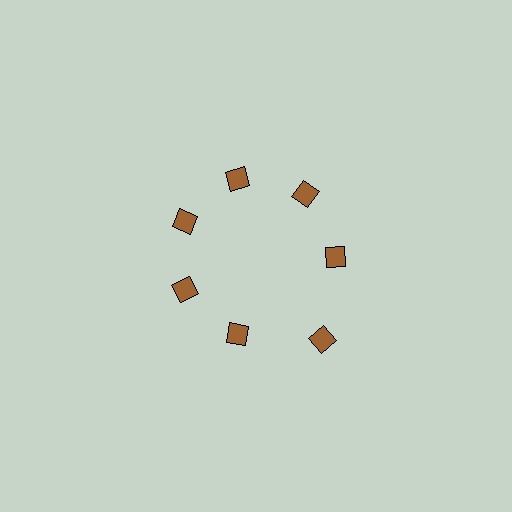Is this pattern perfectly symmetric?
No. The 7 brown diamonds are arranged in a ring, but one element near the 5 o'clock position is pushed outward from the center, breaking the 7-fold rotational symmetry.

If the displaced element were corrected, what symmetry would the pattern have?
It would have 7-fold rotational symmetry — the pattern would map onto itself every 51 degrees.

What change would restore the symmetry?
The symmetry would be restored by moving it inward, back onto the ring so that all 7 diamonds sit at equal angles and equal distance from the center.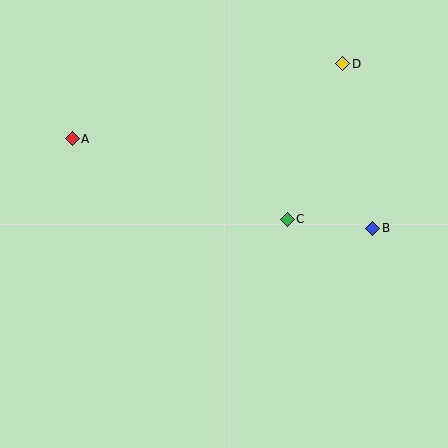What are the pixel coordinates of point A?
Point A is at (72, 139).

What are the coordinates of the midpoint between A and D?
The midpoint between A and D is at (207, 101).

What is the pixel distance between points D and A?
The distance between D and A is 281 pixels.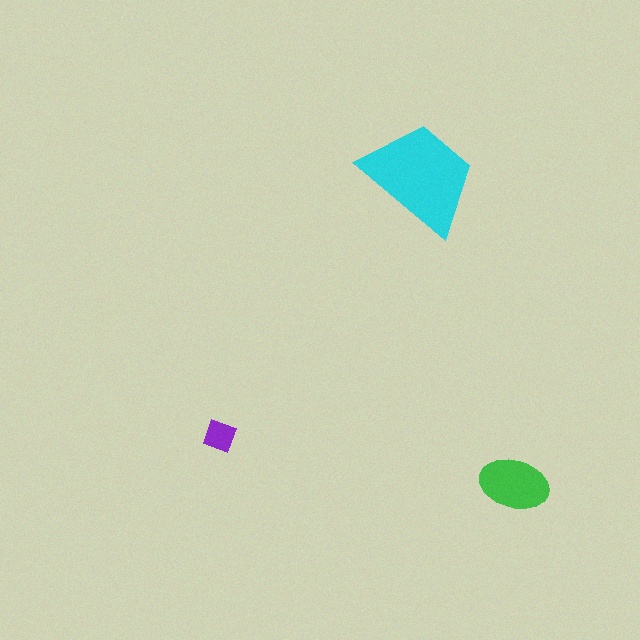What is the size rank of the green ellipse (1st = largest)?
2nd.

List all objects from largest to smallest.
The cyan trapezoid, the green ellipse, the purple diamond.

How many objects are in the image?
There are 3 objects in the image.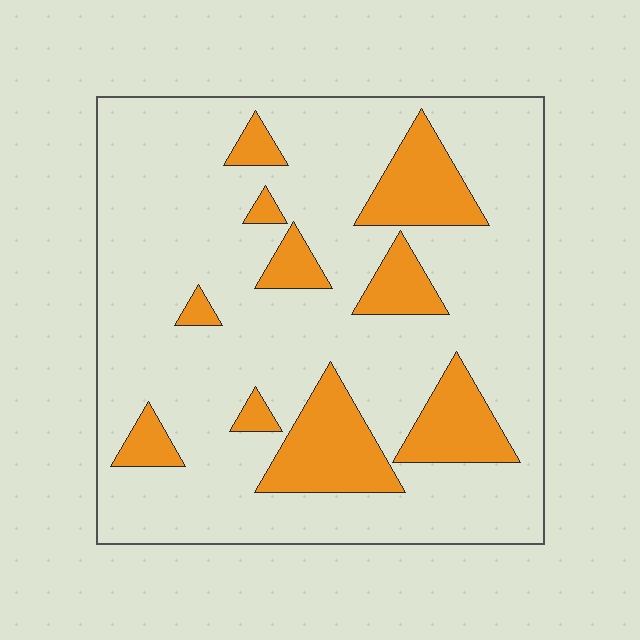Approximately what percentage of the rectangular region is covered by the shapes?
Approximately 20%.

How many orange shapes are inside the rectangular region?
10.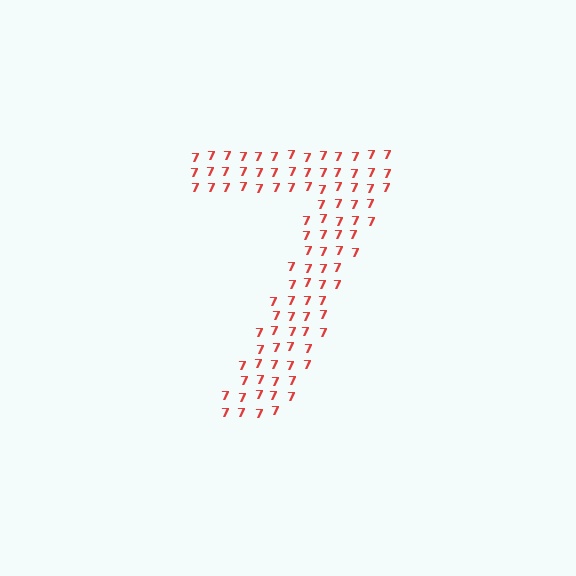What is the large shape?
The large shape is the digit 7.